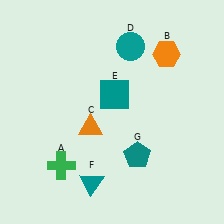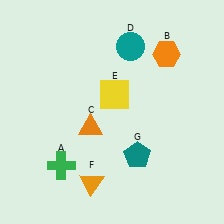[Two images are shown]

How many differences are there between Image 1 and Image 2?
There are 2 differences between the two images.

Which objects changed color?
E changed from teal to yellow. F changed from teal to orange.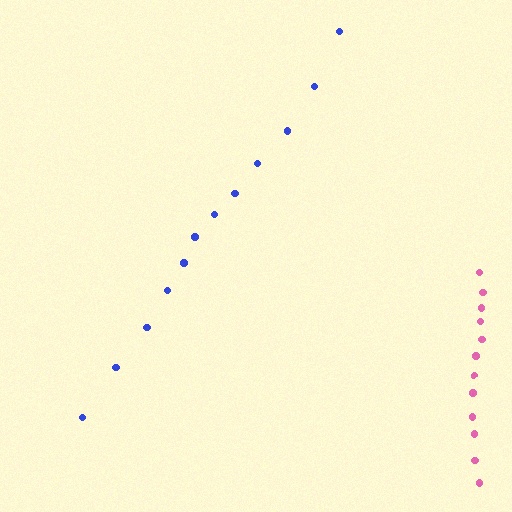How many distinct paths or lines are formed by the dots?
There are 2 distinct paths.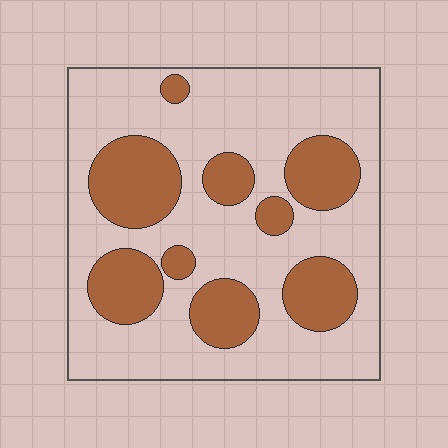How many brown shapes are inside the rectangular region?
9.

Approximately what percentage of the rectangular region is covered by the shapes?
Approximately 30%.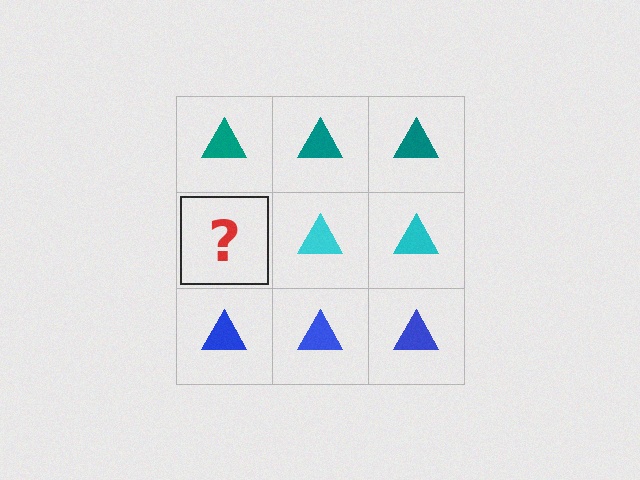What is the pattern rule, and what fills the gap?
The rule is that each row has a consistent color. The gap should be filled with a cyan triangle.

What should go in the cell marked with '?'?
The missing cell should contain a cyan triangle.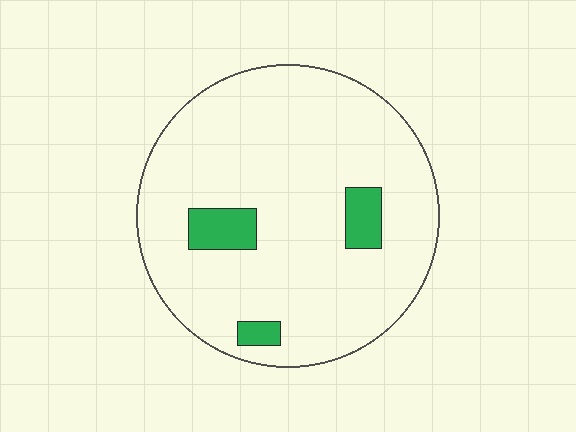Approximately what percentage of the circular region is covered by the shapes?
Approximately 10%.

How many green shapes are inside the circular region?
3.